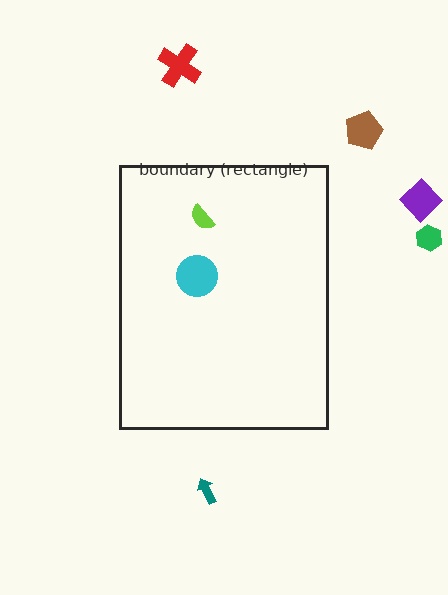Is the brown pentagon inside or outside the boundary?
Outside.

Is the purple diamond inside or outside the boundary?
Outside.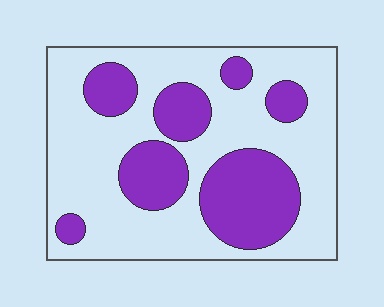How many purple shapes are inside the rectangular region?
7.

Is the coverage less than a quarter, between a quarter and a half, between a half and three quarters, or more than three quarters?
Between a quarter and a half.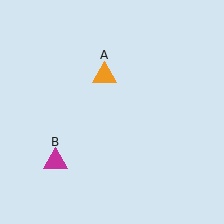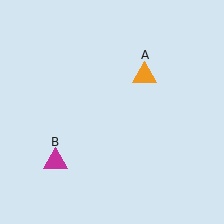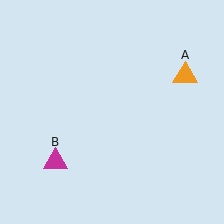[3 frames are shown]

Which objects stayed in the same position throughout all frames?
Magenta triangle (object B) remained stationary.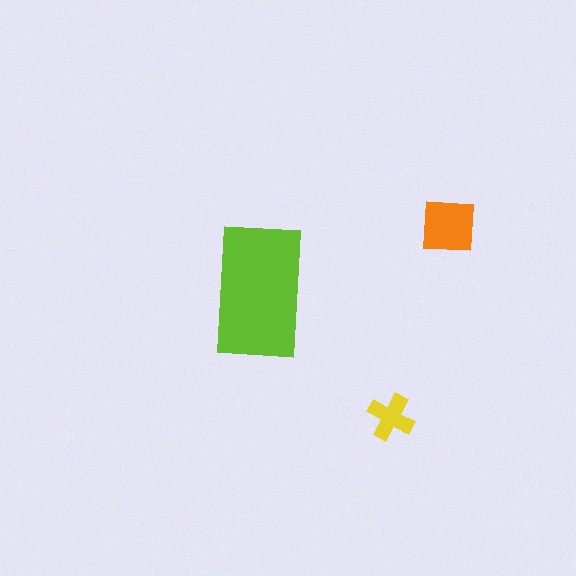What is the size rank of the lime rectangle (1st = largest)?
1st.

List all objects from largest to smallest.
The lime rectangle, the orange square, the yellow cross.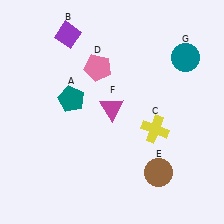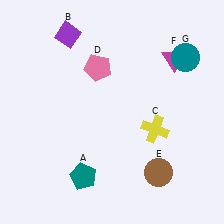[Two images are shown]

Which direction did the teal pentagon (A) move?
The teal pentagon (A) moved down.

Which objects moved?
The objects that moved are: the teal pentagon (A), the magenta triangle (F).